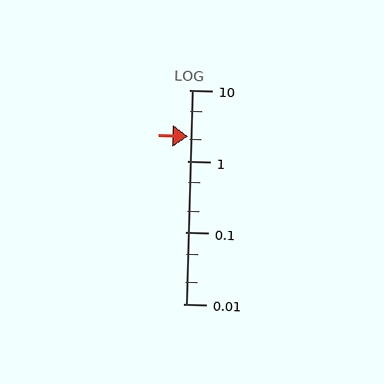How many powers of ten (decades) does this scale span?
The scale spans 3 decades, from 0.01 to 10.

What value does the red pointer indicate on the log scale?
The pointer indicates approximately 2.2.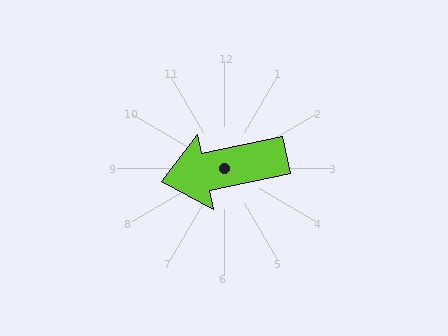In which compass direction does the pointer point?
West.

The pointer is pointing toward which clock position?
Roughly 9 o'clock.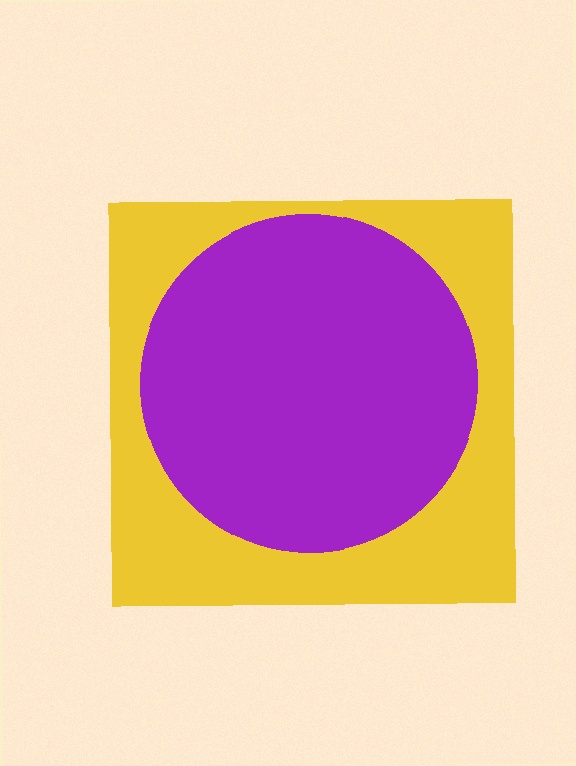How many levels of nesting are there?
2.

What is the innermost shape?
The purple circle.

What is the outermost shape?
The yellow square.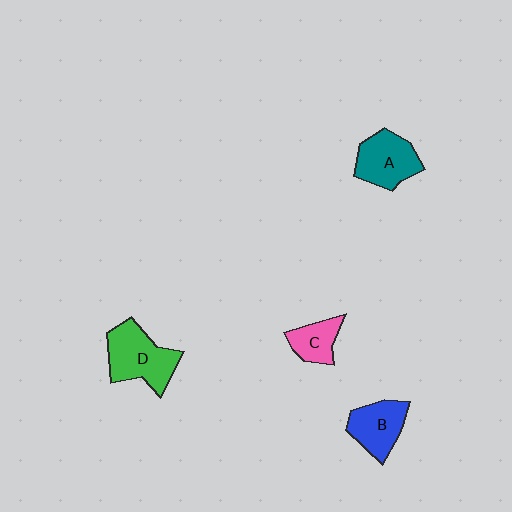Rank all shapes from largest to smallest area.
From largest to smallest: D (green), A (teal), B (blue), C (pink).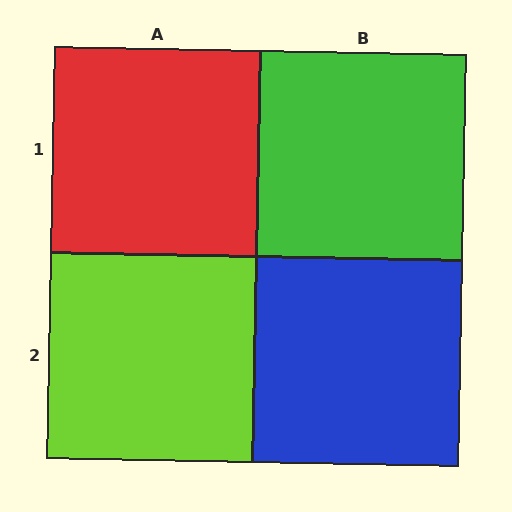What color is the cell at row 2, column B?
Blue.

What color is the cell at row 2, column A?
Lime.